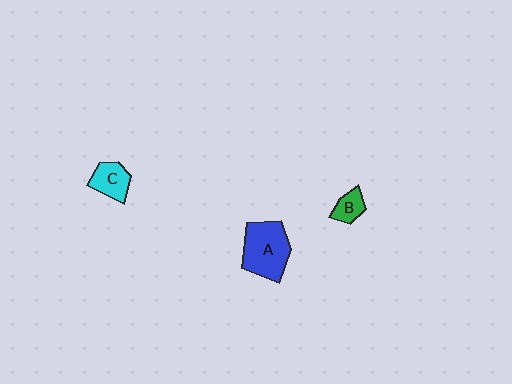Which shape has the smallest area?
Shape B (green).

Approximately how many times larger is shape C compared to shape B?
Approximately 1.4 times.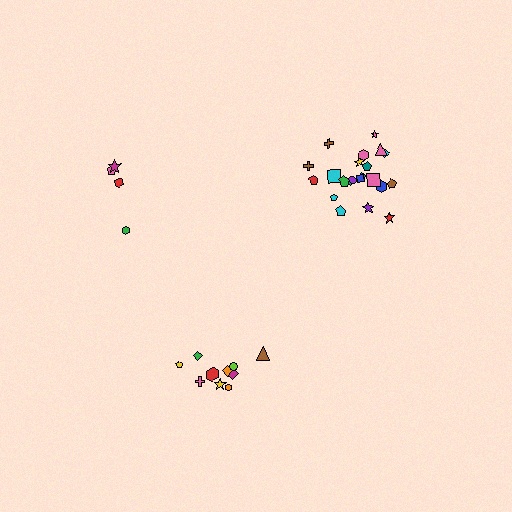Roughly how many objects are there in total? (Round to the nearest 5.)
Roughly 35 objects in total.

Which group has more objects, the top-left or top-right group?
The top-right group.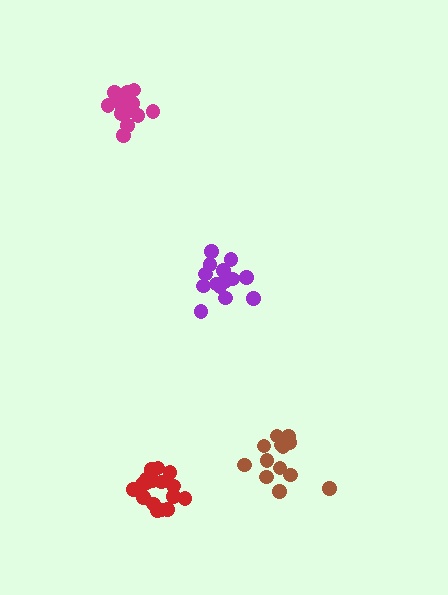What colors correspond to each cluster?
The clusters are colored: magenta, brown, purple, red.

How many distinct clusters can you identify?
There are 4 distinct clusters.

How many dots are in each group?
Group 1: 15 dots, Group 2: 14 dots, Group 3: 14 dots, Group 4: 17 dots (60 total).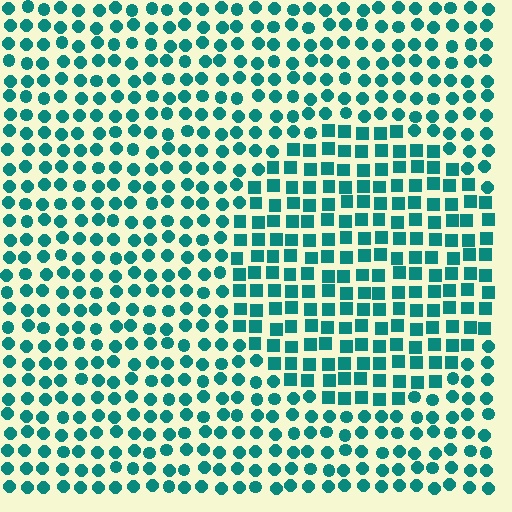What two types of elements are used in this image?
The image uses squares inside the circle region and circles outside it.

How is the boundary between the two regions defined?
The boundary is defined by a change in element shape: squares inside vs. circles outside. All elements share the same color and spacing.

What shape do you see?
I see a circle.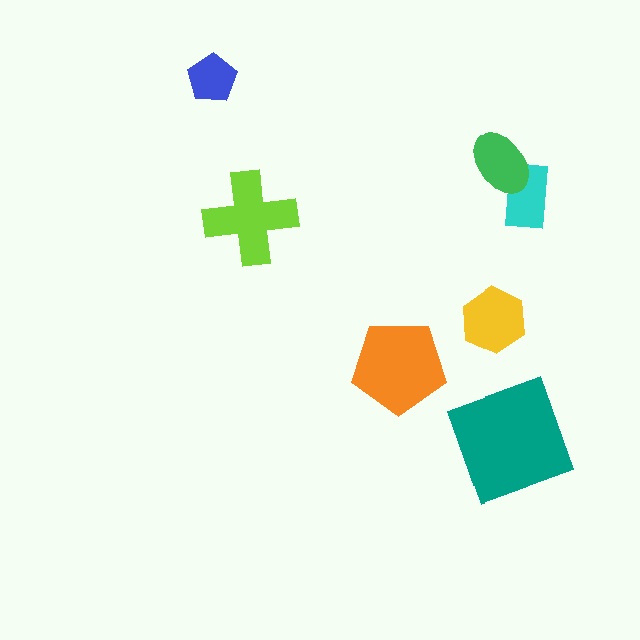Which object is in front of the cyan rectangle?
The green ellipse is in front of the cyan rectangle.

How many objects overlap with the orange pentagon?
0 objects overlap with the orange pentagon.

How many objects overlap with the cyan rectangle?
1 object overlaps with the cyan rectangle.